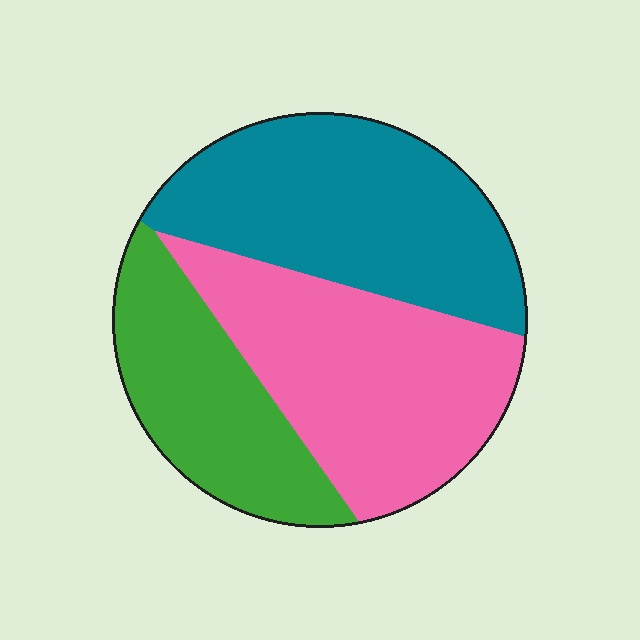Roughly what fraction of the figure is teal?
Teal takes up about three eighths (3/8) of the figure.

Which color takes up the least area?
Green, at roughly 25%.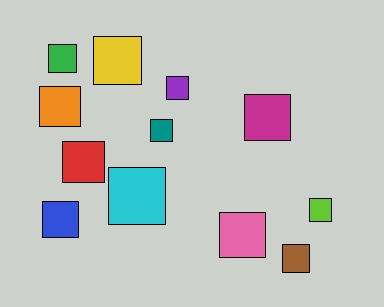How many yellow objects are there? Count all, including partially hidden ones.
There is 1 yellow object.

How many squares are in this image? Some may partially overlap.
There are 12 squares.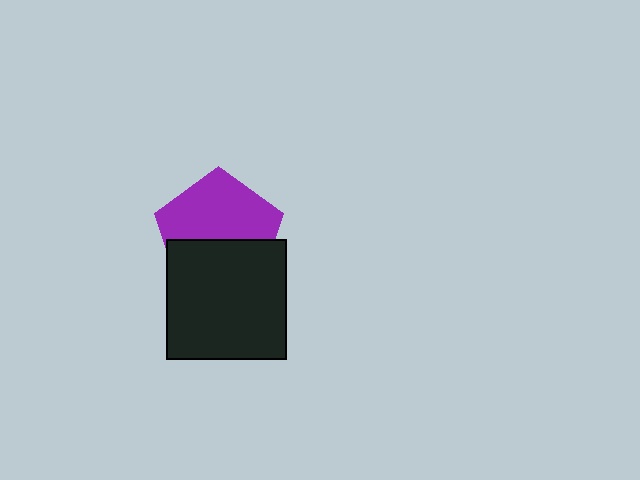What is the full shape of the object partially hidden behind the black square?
The partially hidden object is a purple pentagon.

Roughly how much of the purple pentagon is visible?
About half of it is visible (roughly 57%).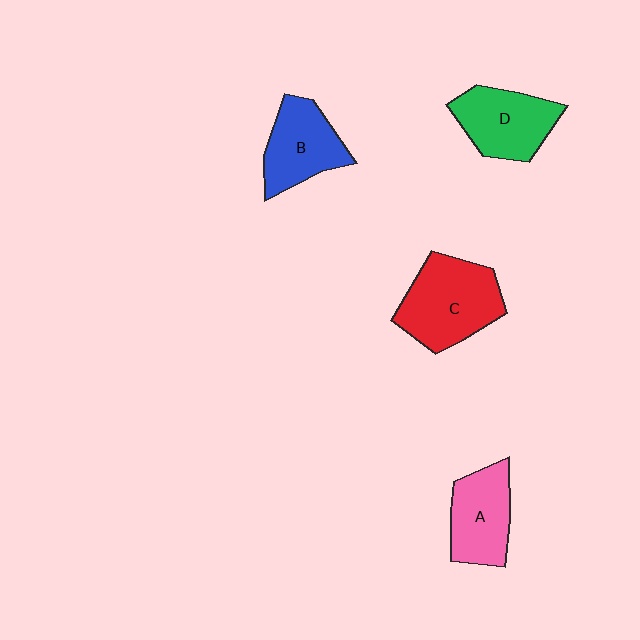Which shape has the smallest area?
Shape A (pink).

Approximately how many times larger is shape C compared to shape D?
Approximately 1.2 times.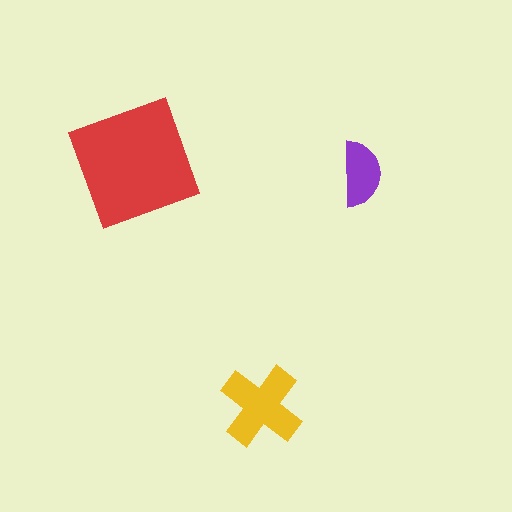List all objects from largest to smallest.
The red square, the yellow cross, the purple semicircle.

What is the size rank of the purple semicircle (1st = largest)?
3rd.